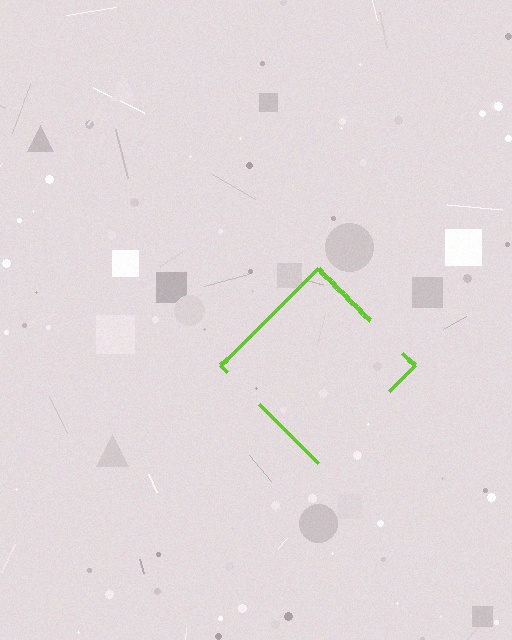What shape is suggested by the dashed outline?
The dashed outline suggests a diamond.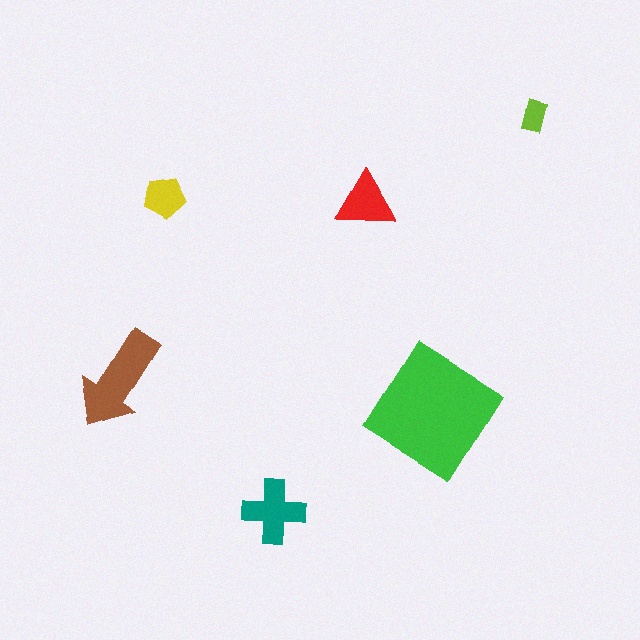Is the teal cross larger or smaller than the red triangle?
Larger.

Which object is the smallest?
The lime rectangle.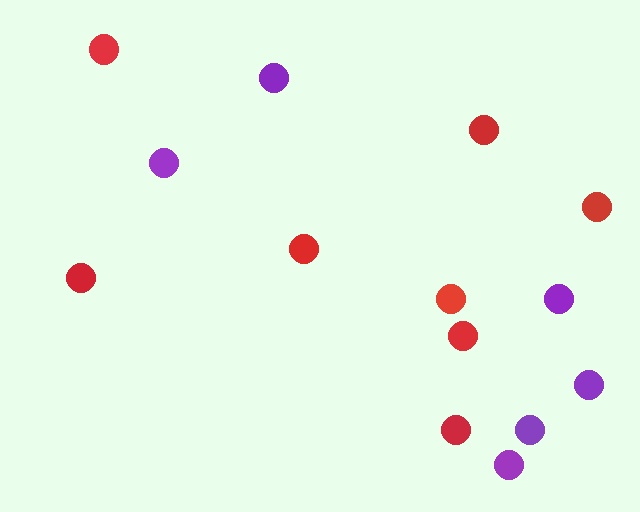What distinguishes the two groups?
There are 2 groups: one group of red circles (8) and one group of purple circles (6).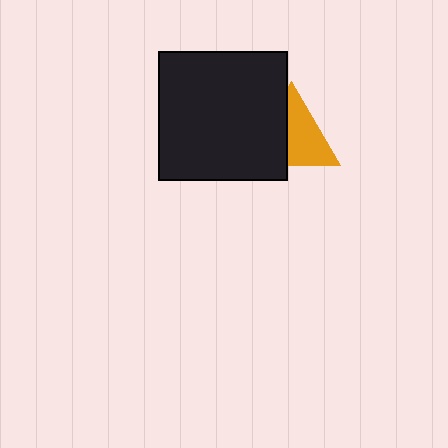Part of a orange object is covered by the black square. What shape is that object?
It is a triangle.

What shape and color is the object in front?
The object in front is a black square.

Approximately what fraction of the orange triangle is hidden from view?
Roughly 42% of the orange triangle is hidden behind the black square.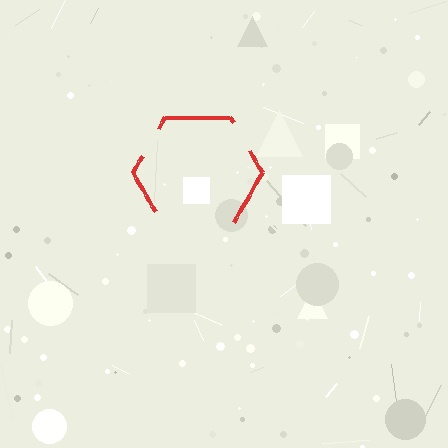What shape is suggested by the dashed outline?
The dashed outline suggests a hexagon.